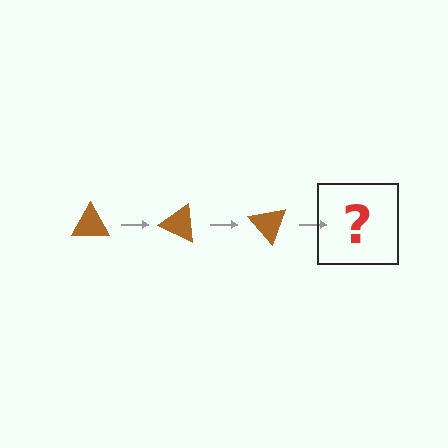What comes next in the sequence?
The next element should be a brown triangle rotated 75 degrees.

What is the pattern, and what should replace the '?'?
The pattern is that the triangle rotates 25 degrees each step. The '?' should be a brown triangle rotated 75 degrees.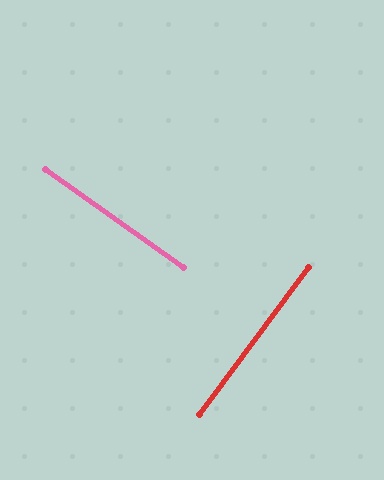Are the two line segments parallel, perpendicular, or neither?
Perpendicular — they meet at approximately 89°.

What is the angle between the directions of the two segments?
Approximately 89 degrees.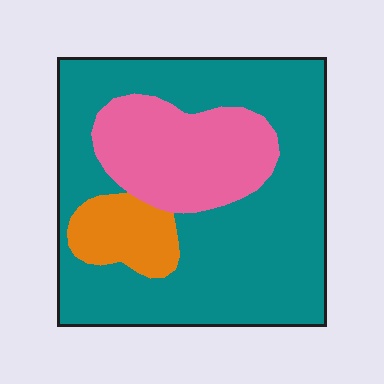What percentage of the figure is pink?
Pink takes up less than a quarter of the figure.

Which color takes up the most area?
Teal, at roughly 65%.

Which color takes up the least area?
Orange, at roughly 10%.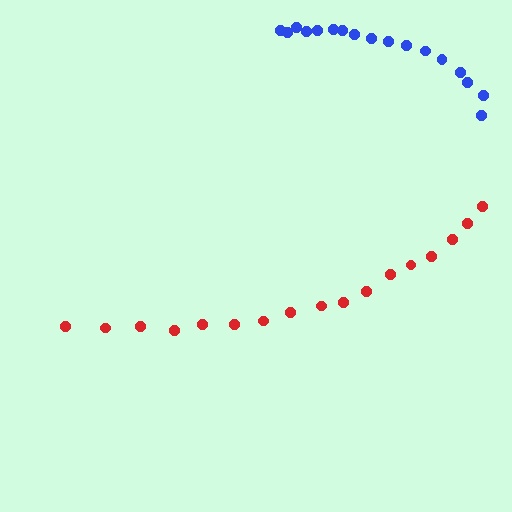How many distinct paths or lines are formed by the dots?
There are 2 distinct paths.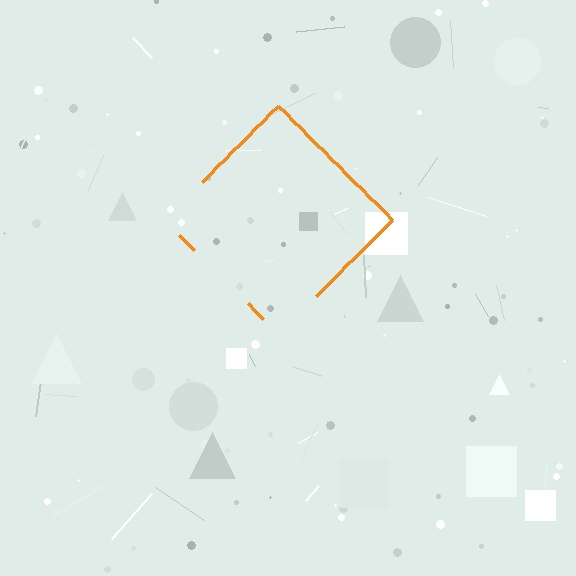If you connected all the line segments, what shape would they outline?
They would outline a diamond.